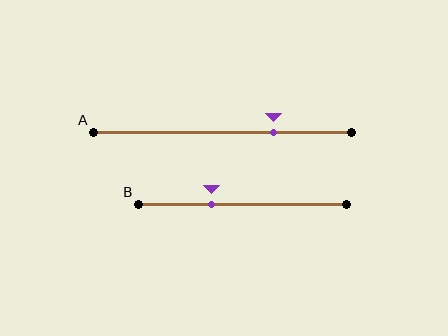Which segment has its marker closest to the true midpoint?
Segment B has its marker closest to the true midpoint.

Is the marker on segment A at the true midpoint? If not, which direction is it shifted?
No, the marker on segment A is shifted to the right by about 20% of the segment length.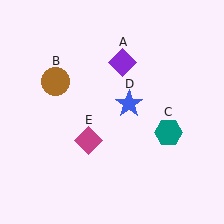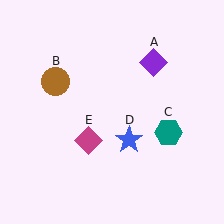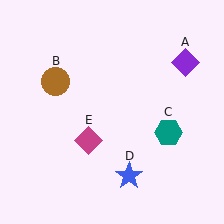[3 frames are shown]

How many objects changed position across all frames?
2 objects changed position: purple diamond (object A), blue star (object D).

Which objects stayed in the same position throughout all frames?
Brown circle (object B) and teal hexagon (object C) and magenta diamond (object E) remained stationary.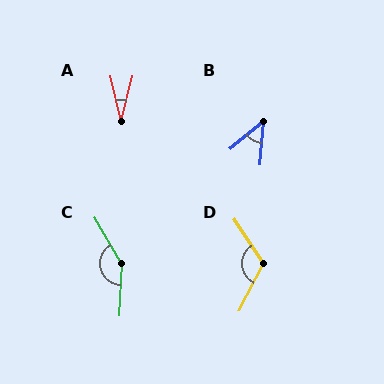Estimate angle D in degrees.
Approximately 120 degrees.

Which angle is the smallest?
A, at approximately 26 degrees.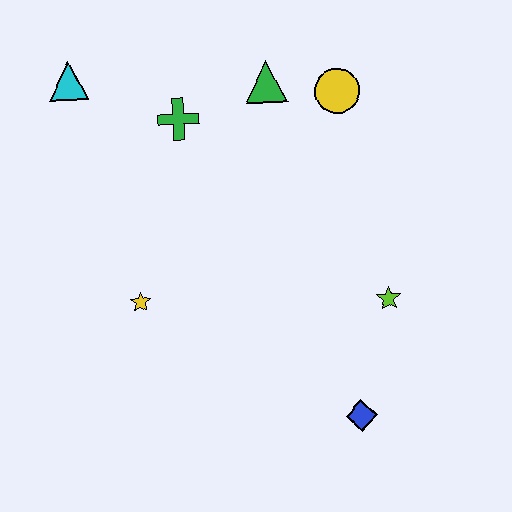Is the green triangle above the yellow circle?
Yes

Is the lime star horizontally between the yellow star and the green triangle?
No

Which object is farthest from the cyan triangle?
The blue diamond is farthest from the cyan triangle.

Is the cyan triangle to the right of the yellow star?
No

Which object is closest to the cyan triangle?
The green cross is closest to the cyan triangle.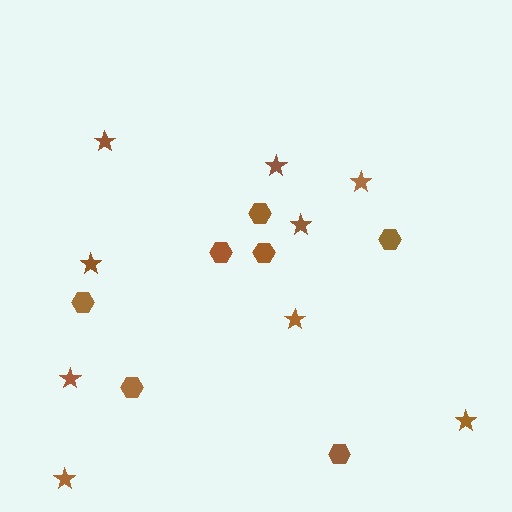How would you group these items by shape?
There are 2 groups: one group of hexagons (7) and one group of stars (9).